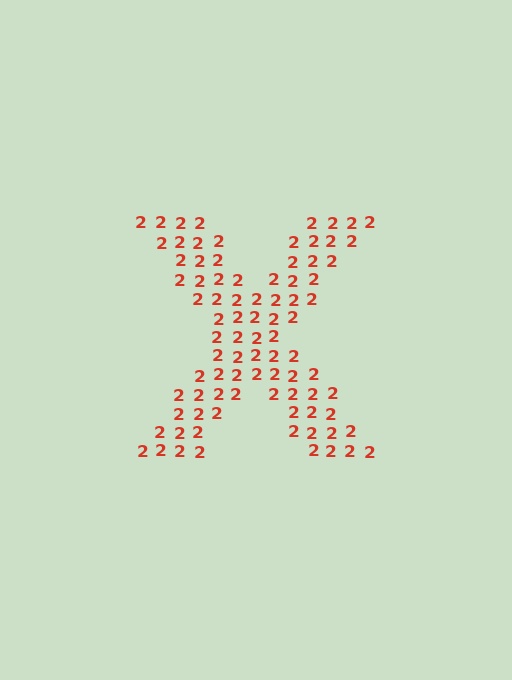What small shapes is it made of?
It is made of small digit 2's.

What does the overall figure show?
The overall figure shows the letter X.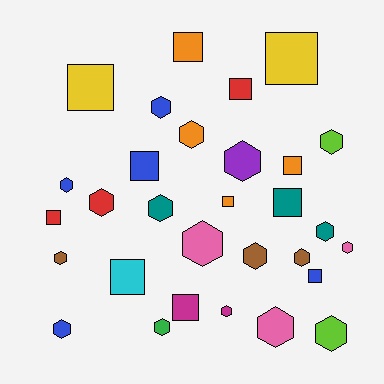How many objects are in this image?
There are 30 objects.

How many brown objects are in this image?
There are 3 brown objects.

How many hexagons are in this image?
There are 18 hexagons.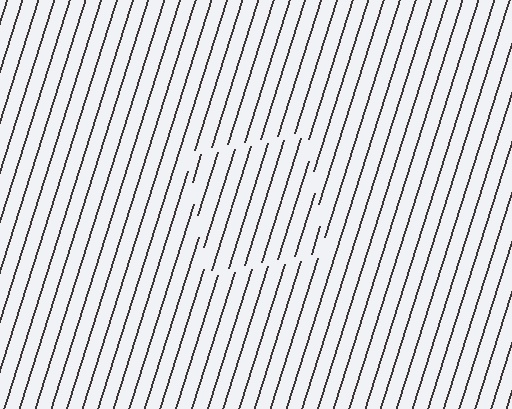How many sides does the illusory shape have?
4 sides — the line-ends trace a square.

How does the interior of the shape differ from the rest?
The interior of the shape contains the same grating, shifted by half a period — the contour is defined by the phase discontinuity where line-ends from the inner and outer gratings abut.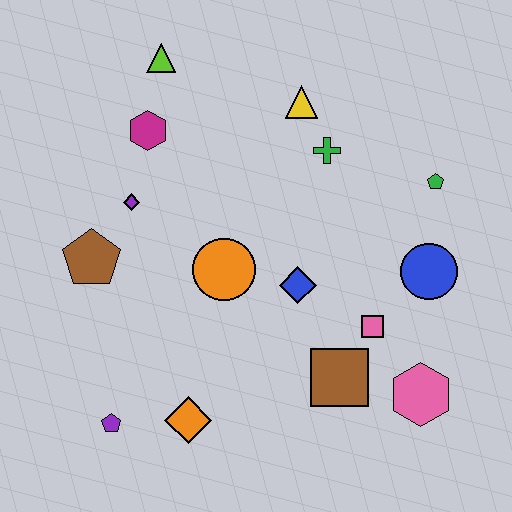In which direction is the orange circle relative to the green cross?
The orange circle is below the green cross.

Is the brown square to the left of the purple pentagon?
No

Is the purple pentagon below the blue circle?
Yes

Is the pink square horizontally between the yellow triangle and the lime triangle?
No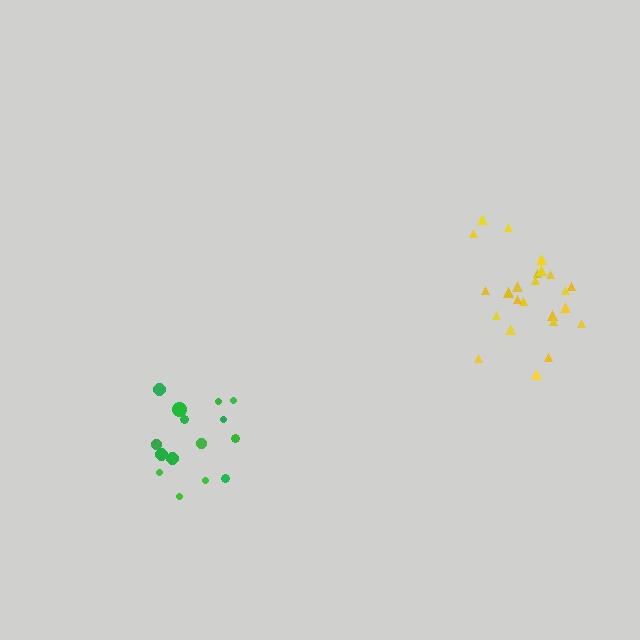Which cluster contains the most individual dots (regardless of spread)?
Yellow (24).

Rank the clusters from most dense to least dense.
yellow, green.